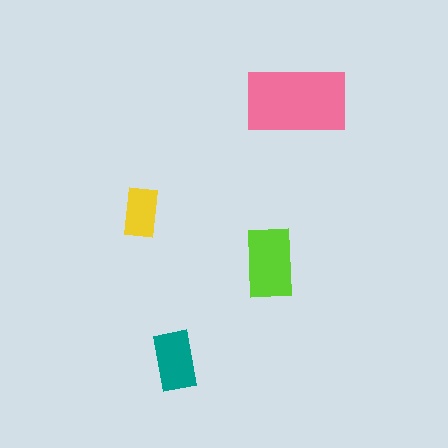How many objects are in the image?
There are 4 objects in the image.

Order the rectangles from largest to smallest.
the pink one, the lime one, the teal one, the yellow one.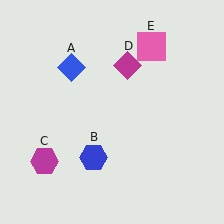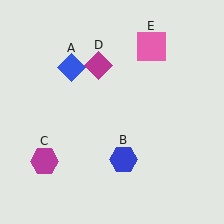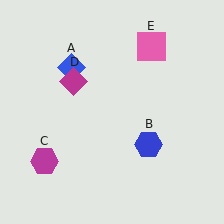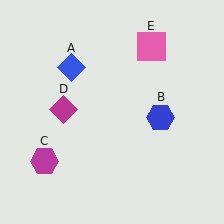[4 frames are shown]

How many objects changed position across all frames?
2 objects changed position: blue hexagon (object B), magenta diamond (object D).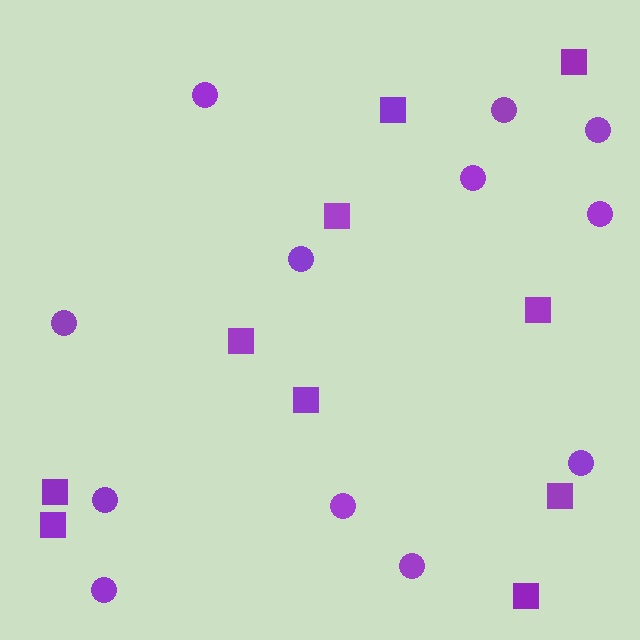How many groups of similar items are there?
There are 2 groups: one group of squares (10) and one group of circles (12).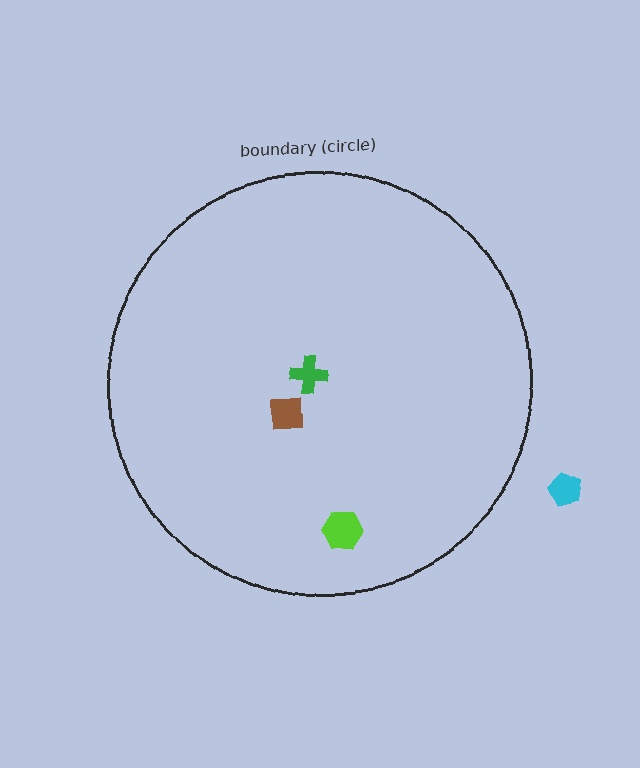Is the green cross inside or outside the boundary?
Inside.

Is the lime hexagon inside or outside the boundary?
Inside.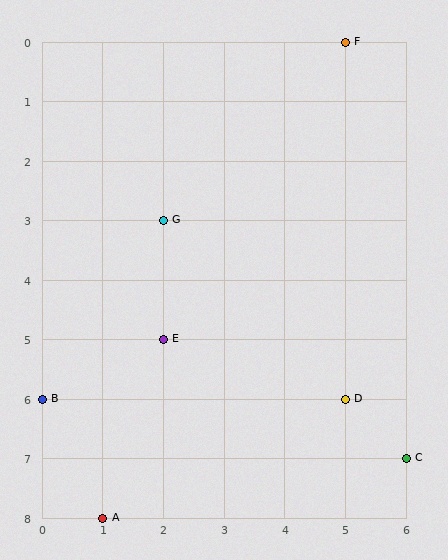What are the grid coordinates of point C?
Point C is at grid coordinates (6, 7).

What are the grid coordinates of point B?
Point B is at grid coordinates (0, 6).